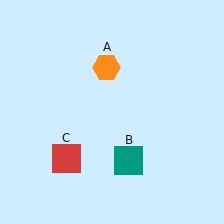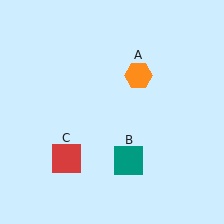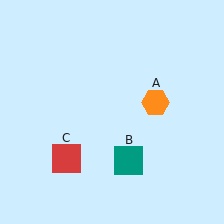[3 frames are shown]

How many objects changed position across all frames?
1 object changed position: orange hexagon (object A).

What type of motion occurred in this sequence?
The orange hexagon (object A) rotated clockwise around the center of the scene.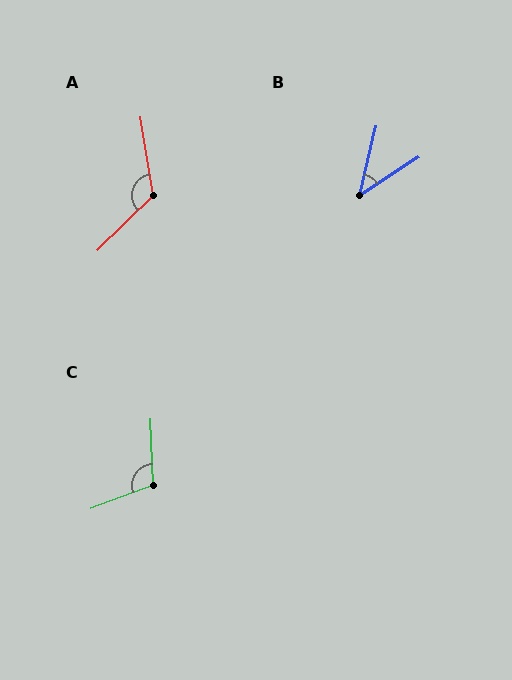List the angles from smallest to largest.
B (43°), C (108°), A (126°).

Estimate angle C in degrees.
Approximately 108 degrees.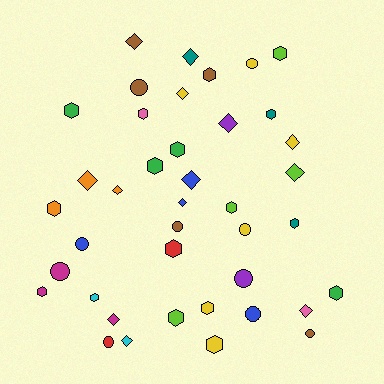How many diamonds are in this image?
There are 13 diamonds.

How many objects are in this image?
There are 40 objects.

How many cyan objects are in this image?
There are 2 cyan objects.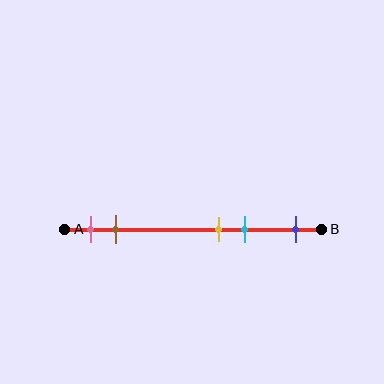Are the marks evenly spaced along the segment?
No, the marks are not evenly spaced.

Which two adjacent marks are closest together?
The yellow and cyan marks are the closest adjacent pair.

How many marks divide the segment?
There are 5 marks dividing the segment.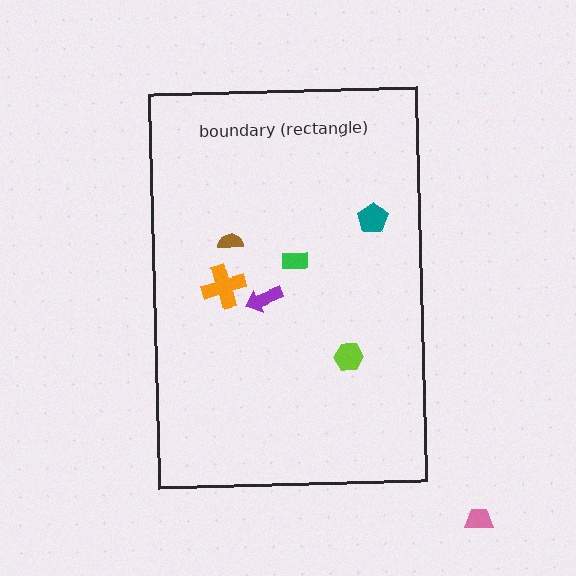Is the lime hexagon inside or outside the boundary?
Inside.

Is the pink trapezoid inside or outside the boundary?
Outside.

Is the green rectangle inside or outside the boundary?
Inside.